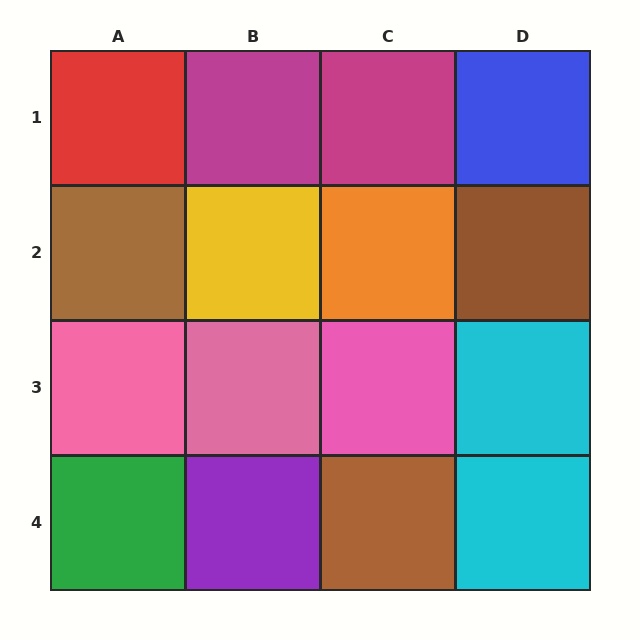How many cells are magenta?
2 cells are magenta.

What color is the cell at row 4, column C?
Brown.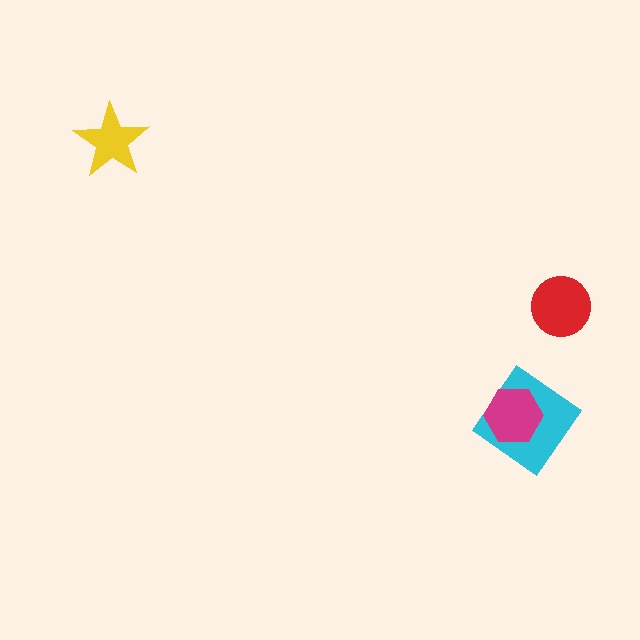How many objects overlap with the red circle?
0 objects overlap with the red circle.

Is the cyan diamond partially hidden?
Yes, it is partially covered by another shape.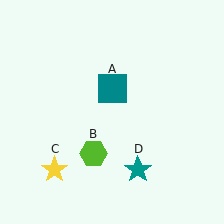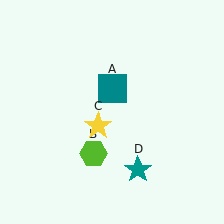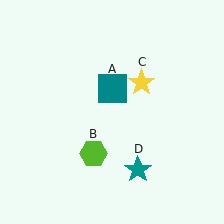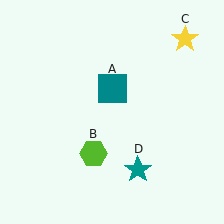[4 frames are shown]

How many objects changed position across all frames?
1 object changed position: yellow star (object C).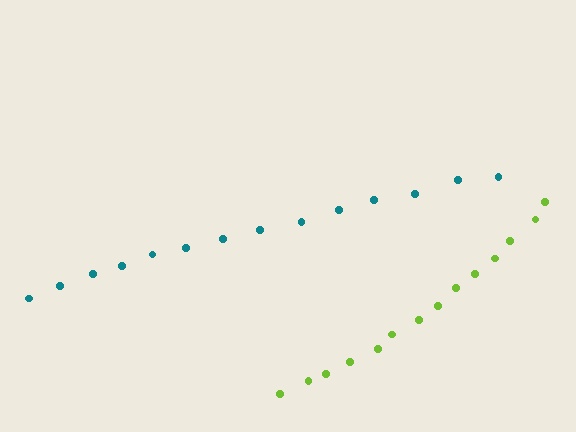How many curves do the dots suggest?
There are 2 distinct paths.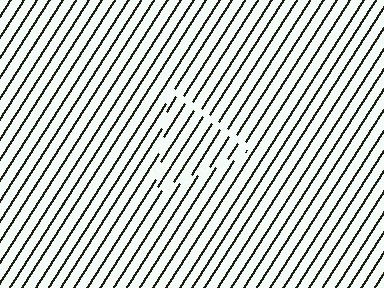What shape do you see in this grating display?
An illusory triangle. The interior of the shape contains the same grating, shifted by half a period — the contour is defined by the phase discontinuity where line-ends from the inner and outer gratings abut.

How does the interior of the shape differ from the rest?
The interior of the shape contains the same grating, shifted by half a period — the contour is defined by the phase discontinuity where line-ends from the inner and outer gratings abut.